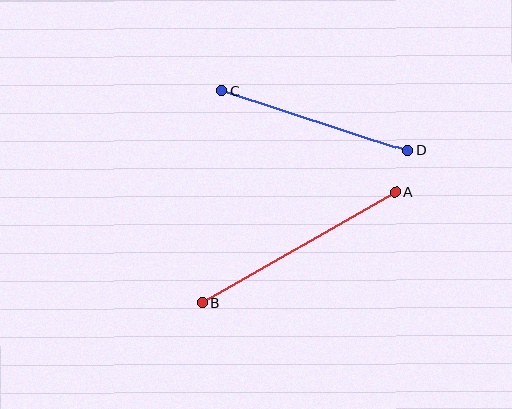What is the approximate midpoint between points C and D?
The midpoint is at approximately (315, 121) pixels.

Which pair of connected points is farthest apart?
Points A and B are farthest apart.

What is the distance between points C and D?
The distance is approximately 195 pixels.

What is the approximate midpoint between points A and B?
The midpoint is at approximately (299, 248) pixels.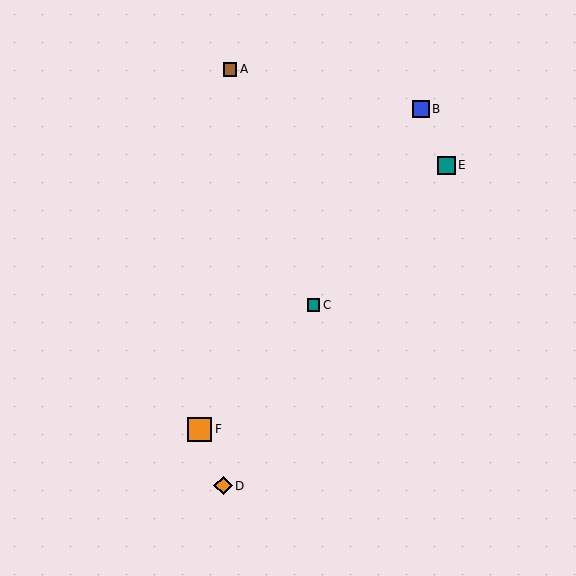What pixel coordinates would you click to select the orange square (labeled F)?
Click at (200, 429) to select the orange square F.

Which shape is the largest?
The orange square (labeled F) is the largest.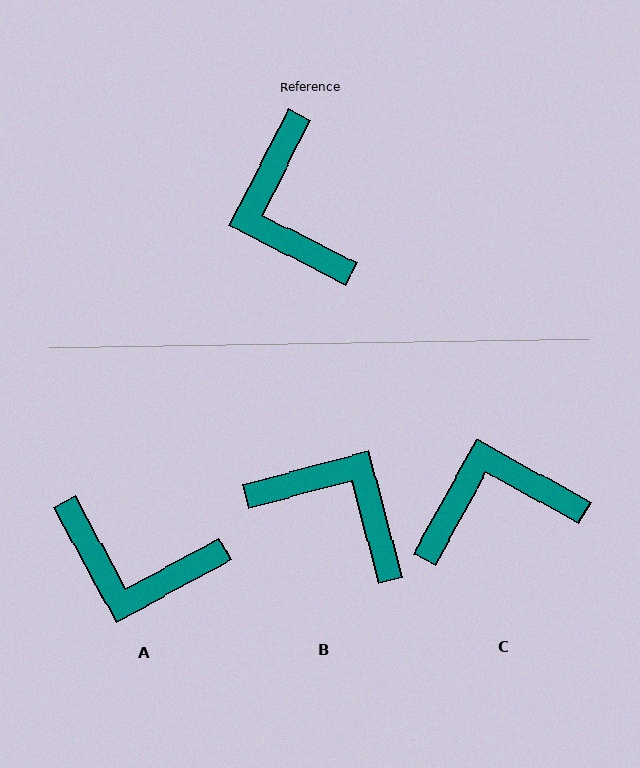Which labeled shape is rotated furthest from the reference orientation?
B, about 138 degrees away.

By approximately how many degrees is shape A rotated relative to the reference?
Approximately 55 degrees counter-clockwise.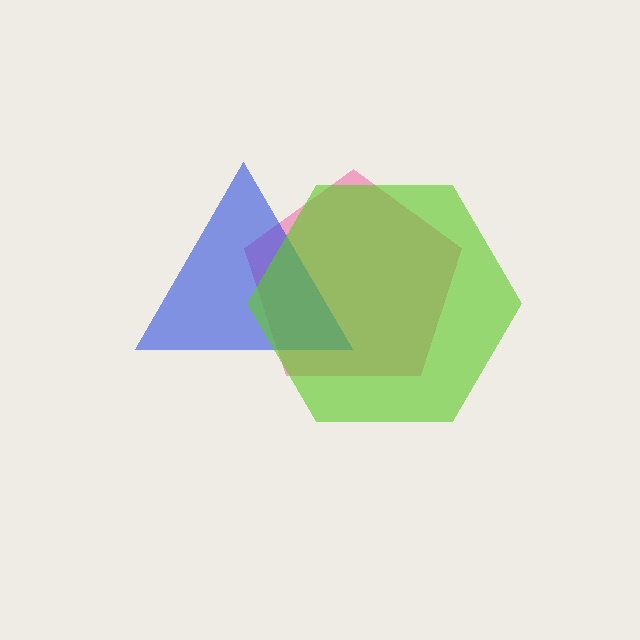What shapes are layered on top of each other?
The layered shapes are: a pink pentagon, a blue triangle, a lime hexagon.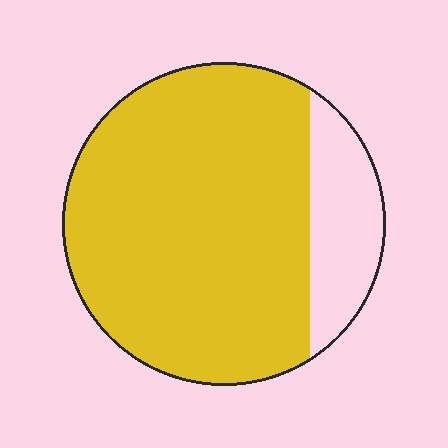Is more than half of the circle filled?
Yes.